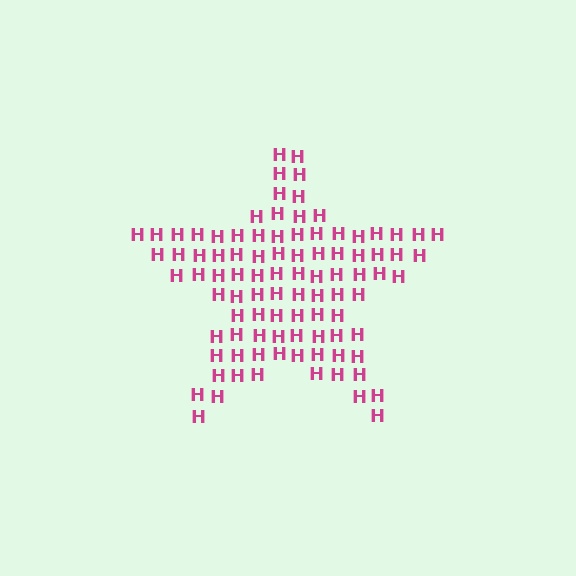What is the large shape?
The large shape is a star.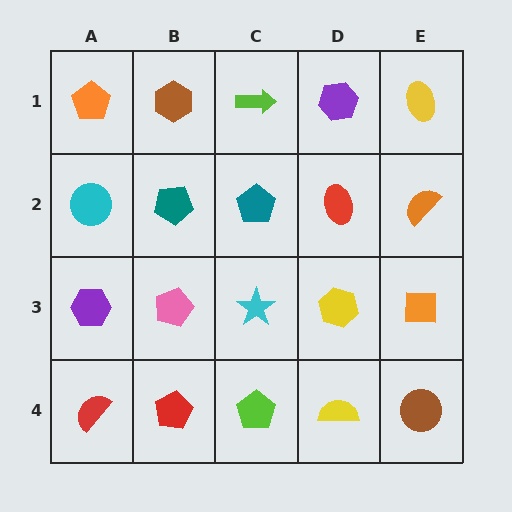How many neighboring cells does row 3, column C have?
4.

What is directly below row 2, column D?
A yellow hexagon.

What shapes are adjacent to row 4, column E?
An orange square (row 3, column E), a yellow semicircle (row 4, column D).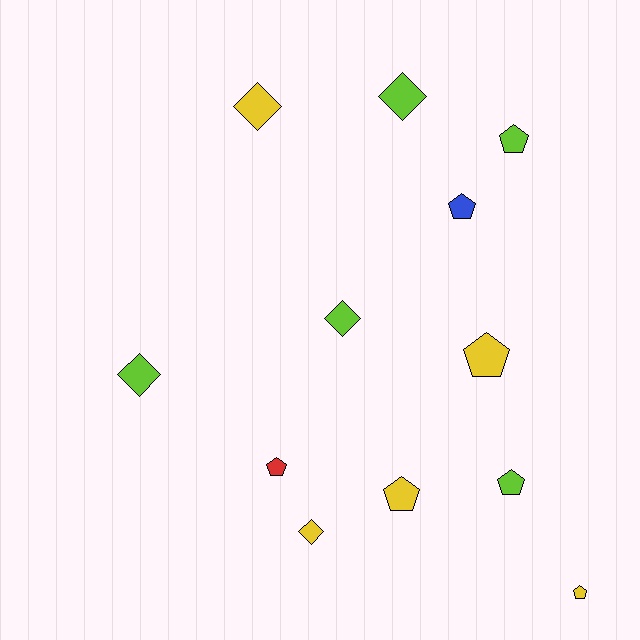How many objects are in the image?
There are 12 objects.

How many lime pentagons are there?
There are 2 lime pentagons.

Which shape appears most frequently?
Pentagon, with 7 objects.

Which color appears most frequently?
Lime, with 5 objects.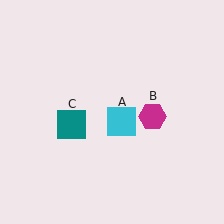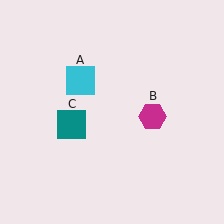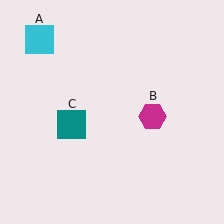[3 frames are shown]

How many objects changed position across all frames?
1 object changed position: cyan square (object A).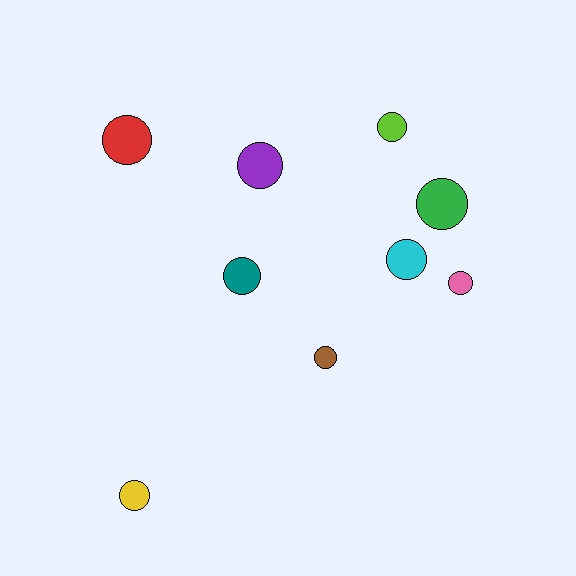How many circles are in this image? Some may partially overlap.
There are 9 circles.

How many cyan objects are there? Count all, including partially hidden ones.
There is 1 cyan object.